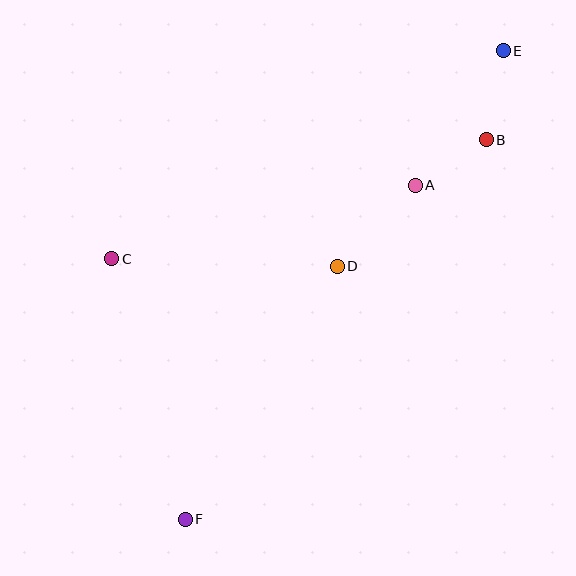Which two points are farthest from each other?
Points E and F are farthest from each other.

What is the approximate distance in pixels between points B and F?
The distance between B and F is approximately 484 pixels.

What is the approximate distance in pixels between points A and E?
The distance between A and E is approximately 161 pixels.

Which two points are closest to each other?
Points A and B are closest to each other.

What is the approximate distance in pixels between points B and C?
The distance between B and C is approximately 393 pixels.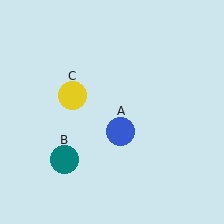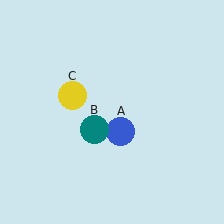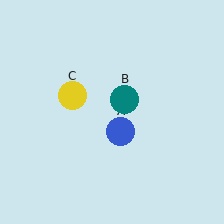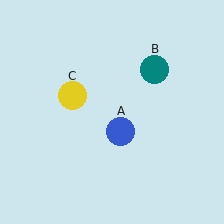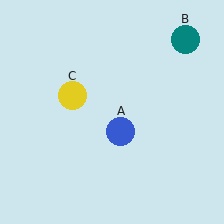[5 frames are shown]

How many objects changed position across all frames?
1 object changed position: teal circle (object B).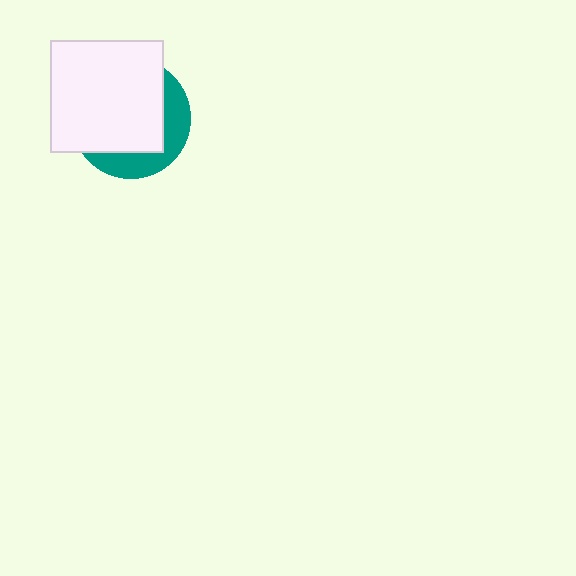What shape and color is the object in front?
The object in front is a white square.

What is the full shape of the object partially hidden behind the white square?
The partially hidden object is a teal circle.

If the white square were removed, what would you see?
You would see the complete teal circle.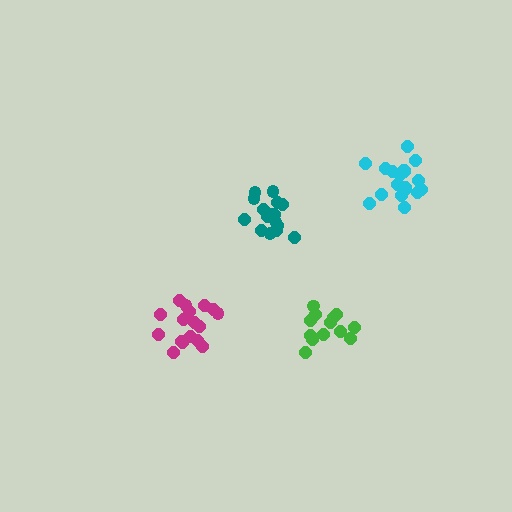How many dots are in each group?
Group 1: 14 dots, Group 2: 17 dots, Group 3: 17 dots, Group 4: 19 dots (67 total).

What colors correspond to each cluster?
The clusters are colored: green, magenta, teal, cyan.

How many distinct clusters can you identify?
There are 4 distinct clusters.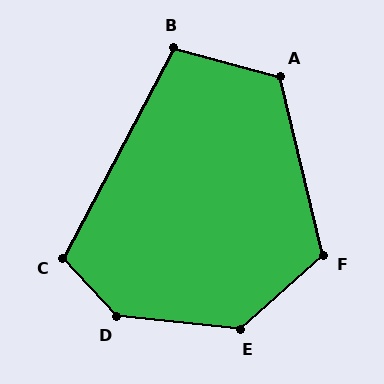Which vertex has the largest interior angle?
D, at approximately 139 degrees.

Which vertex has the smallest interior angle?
B, at approximately 103 degrees.